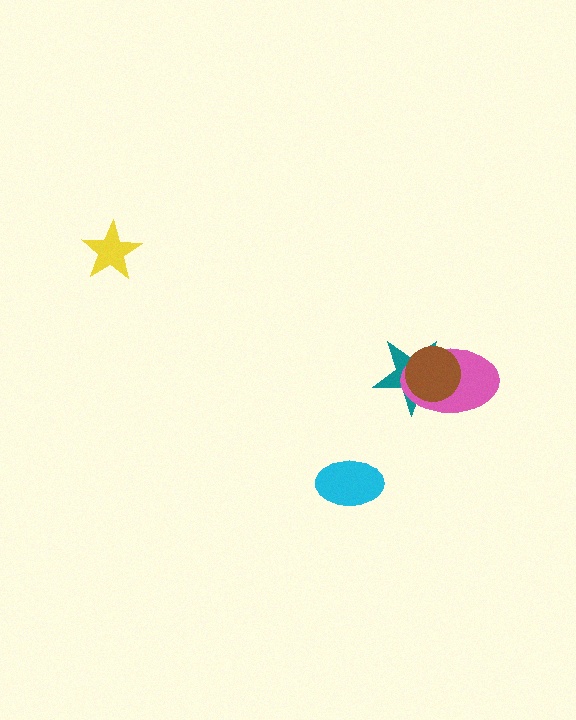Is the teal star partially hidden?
Yes, it is partially covered by another shape.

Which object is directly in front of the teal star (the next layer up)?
The pink ellipse is directly in front of the teal star.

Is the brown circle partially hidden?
No, no other shape covers it.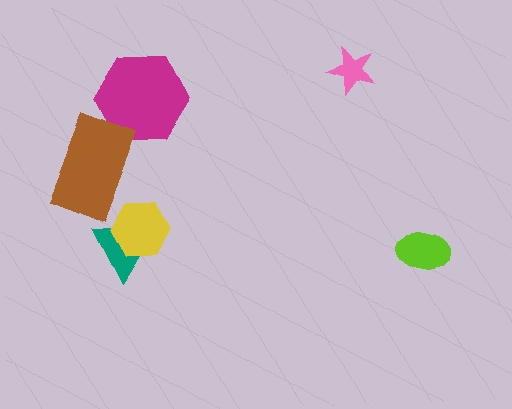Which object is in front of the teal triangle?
The yellow hexagon is in front of the teal triangle.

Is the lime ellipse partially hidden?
No, no other shape covers it.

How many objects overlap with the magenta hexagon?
1 object overlaps with the magenta hexagon.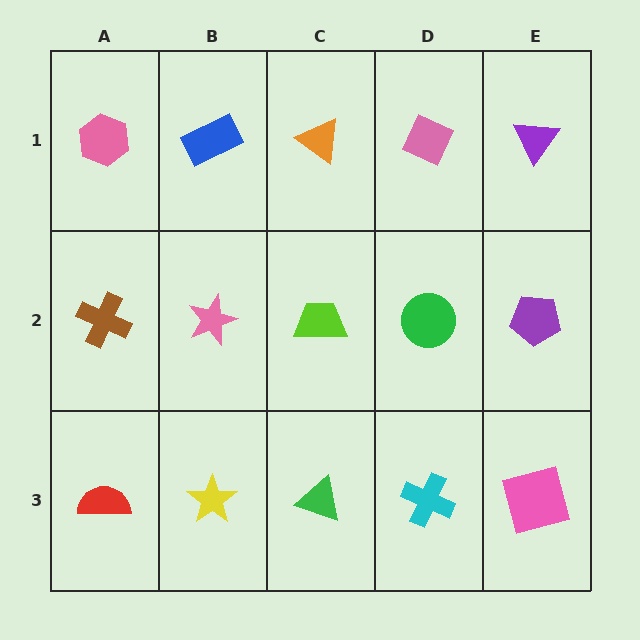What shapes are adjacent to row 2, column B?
A blue rectangle (row 1, column B), a yellow star (row 3, column B), a brown cross (row 2, column A), a lime trapezoid (row 2, column C).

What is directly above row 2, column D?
A pink diamond.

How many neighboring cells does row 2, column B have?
4.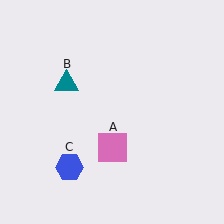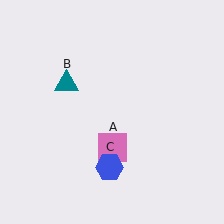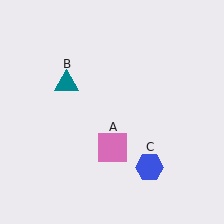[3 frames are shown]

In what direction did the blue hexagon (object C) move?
The blue hexagon (object C) moved right.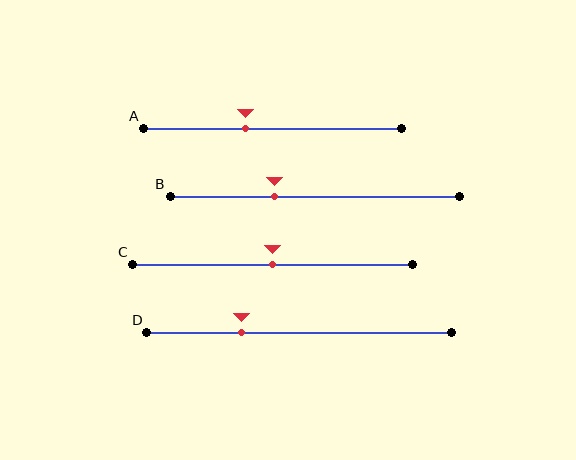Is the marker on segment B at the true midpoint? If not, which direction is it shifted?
No, the marker on segment B is shifted to the left by about 14% of the segment length.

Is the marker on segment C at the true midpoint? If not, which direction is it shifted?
Yes, the marker on segment C is at the true midpoint.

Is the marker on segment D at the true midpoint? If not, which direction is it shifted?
No, the marker on segment D is shifted to the left by about 19% of the segment length.